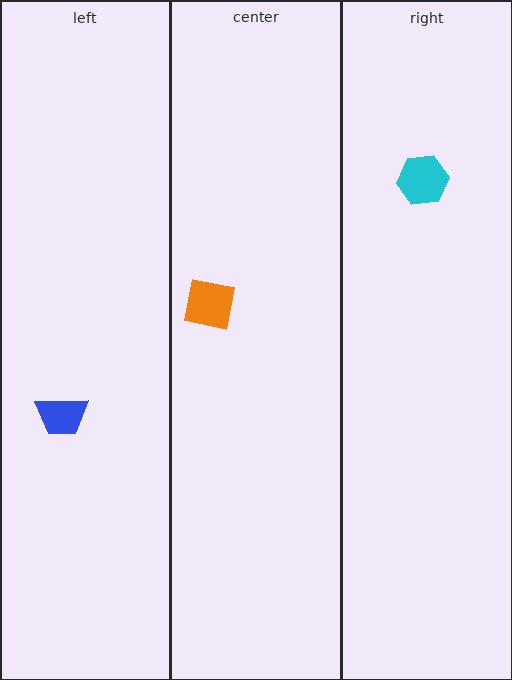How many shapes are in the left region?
1.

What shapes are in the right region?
The cyan hexagon.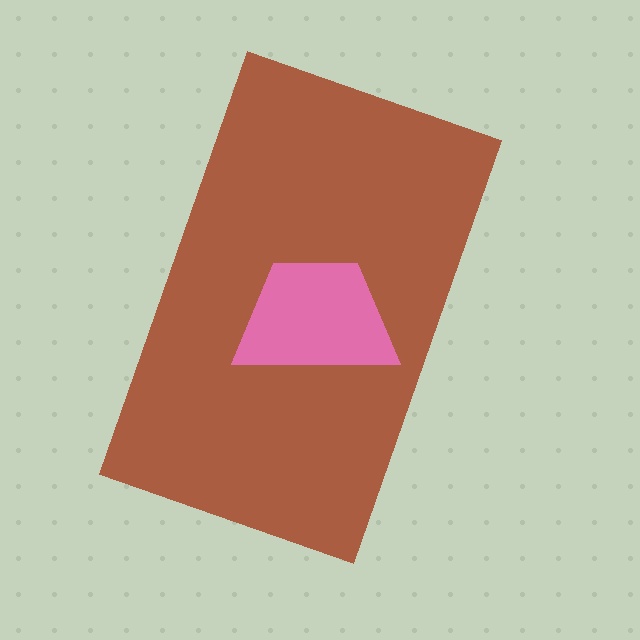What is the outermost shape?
The brown rectangle.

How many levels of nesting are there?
2.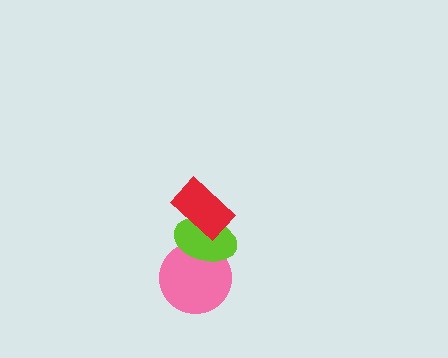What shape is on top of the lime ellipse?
The red rectangle is on top of the lime ellipse.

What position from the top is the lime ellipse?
The lime ellipse is 2nd from the top.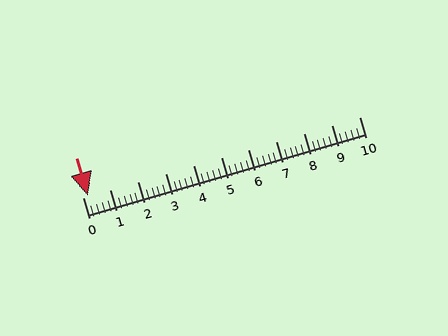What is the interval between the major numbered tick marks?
The major tick marks are spaced 1 units apart.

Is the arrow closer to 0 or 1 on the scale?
The arrow is closer to 0.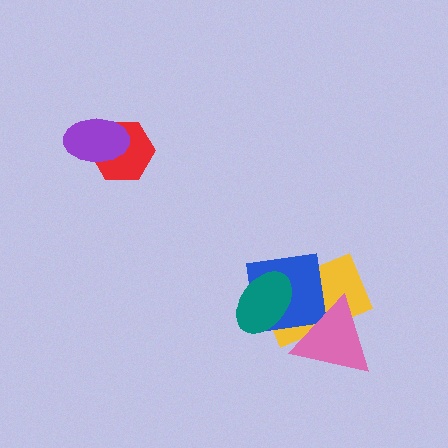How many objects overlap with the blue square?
3 objects overlap with the blue square.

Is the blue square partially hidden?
Yes, it is partially covered by another shape.